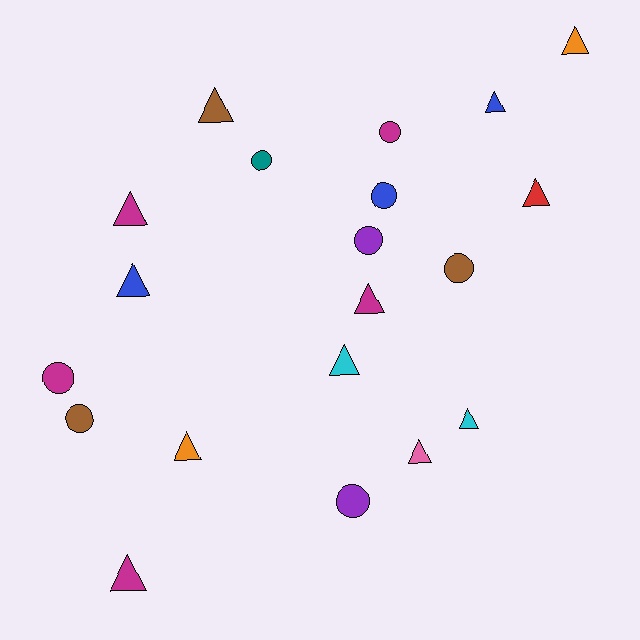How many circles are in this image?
There are 8 circles.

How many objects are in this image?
There are 20 objects.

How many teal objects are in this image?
There is 1 teal object.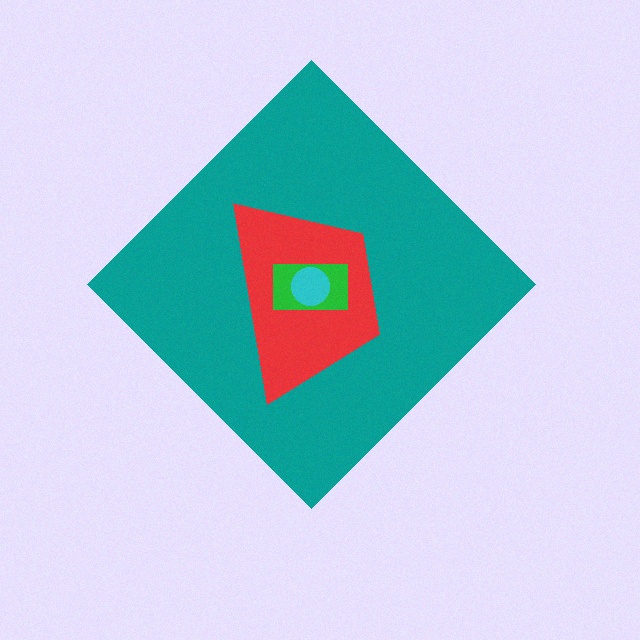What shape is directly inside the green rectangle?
The cyan circle.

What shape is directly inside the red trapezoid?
The green rectangle.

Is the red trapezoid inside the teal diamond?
Yes.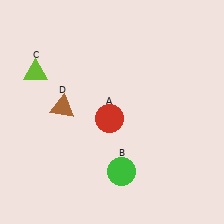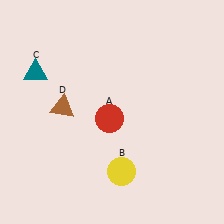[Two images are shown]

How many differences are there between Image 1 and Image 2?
There are 2 differences between the two images.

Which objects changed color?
B changed from green to yellow. C changed from lime to teal.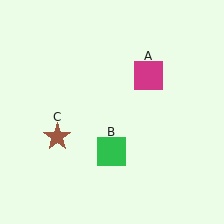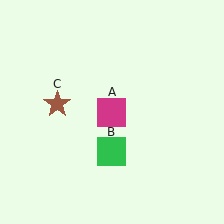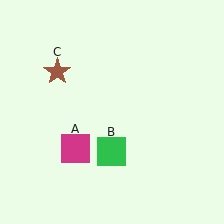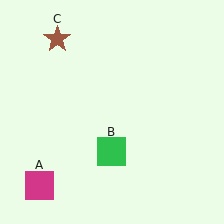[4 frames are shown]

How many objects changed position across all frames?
2 objects changed position: magenta square (object A), brown star (object C).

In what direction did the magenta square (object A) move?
The magenta square (object A) moved down and to the left.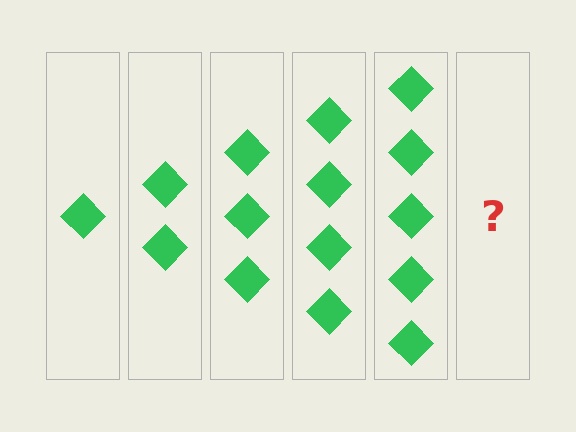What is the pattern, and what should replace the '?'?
The pattern is that each step adds one more diamond. The '?' should be 6 diamonds.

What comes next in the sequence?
The next element should be 6 diamonds.